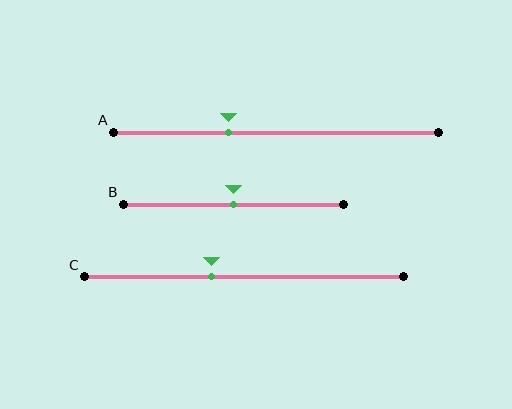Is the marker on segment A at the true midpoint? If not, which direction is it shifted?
No, the marker on segment A is shifted to the left by about 15% of the segment length.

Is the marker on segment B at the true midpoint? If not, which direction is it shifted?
Yes, the marker on segment B is at the true midpoint.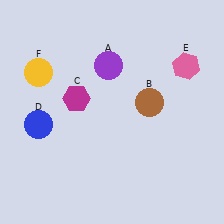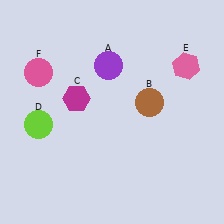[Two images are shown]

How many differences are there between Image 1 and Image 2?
There are 2 differences between the two images.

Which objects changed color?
D changed from blue to lime. F changed from yellow to pink.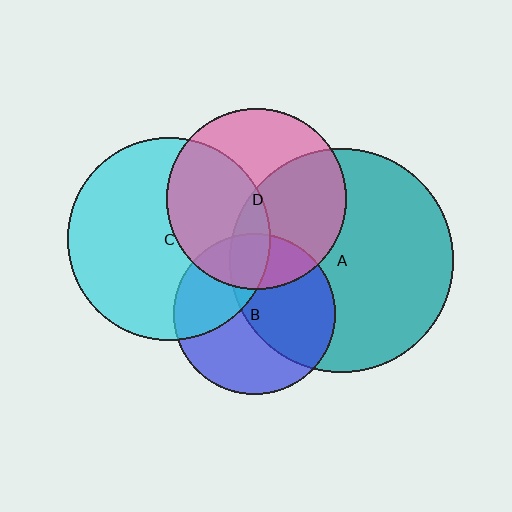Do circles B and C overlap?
Yes.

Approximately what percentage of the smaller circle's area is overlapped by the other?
Approximately 35%.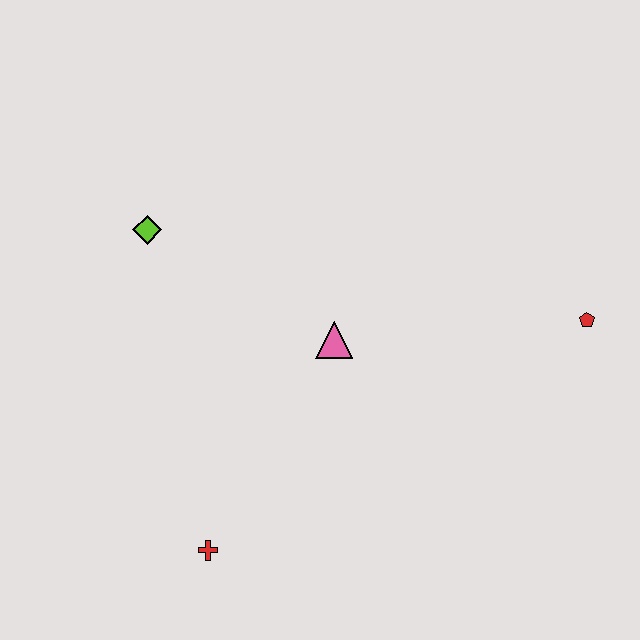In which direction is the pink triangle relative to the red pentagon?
The pink triangle is to the left of the red pentagon.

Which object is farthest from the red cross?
The red pentagon is farthest from the red cross.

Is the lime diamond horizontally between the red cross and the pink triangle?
No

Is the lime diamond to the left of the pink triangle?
Yes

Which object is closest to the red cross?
The pink triangle is closest to the red cross.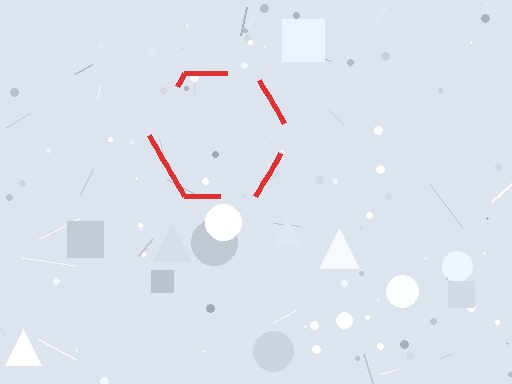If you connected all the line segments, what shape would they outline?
They would outline a hexagon.